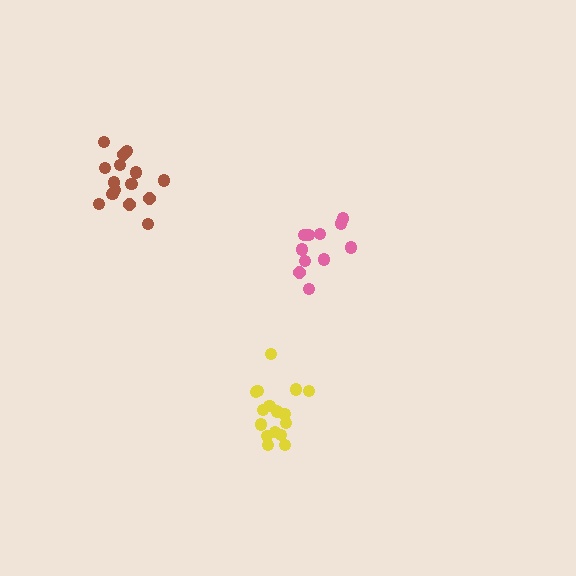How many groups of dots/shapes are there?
There are 3 groups.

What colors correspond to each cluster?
The clusters are colored: yellow, pink, brown.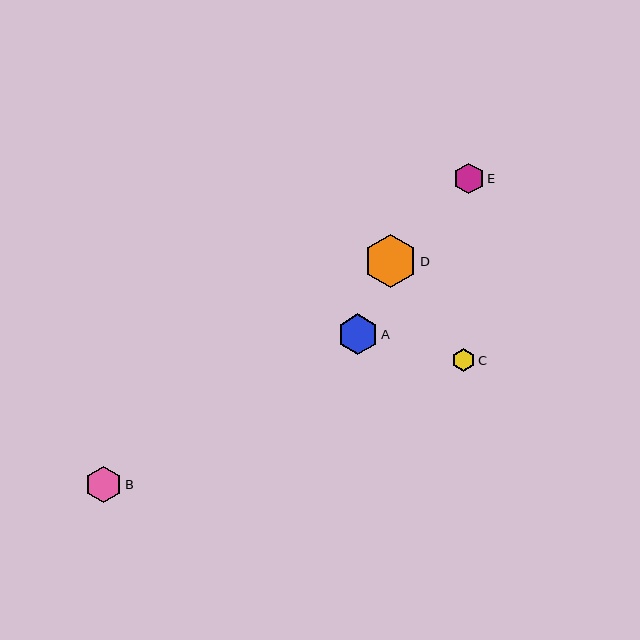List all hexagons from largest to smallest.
From largest to smallest: D, A, B, E, C.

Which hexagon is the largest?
Hexagon D is the largest with a size of approximately 53 pixels.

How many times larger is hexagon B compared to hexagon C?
Hexagon B is approximately 1.5 times the size of hexagon C.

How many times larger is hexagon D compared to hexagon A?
Hexagon D is approximately 1.3 times the size of hexagon A.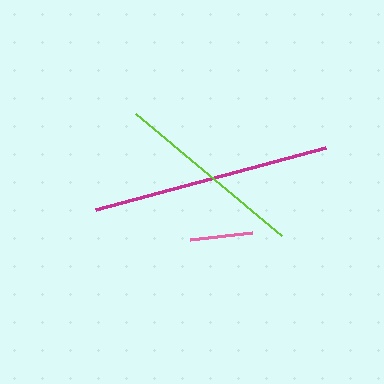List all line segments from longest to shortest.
From longest to shortest: magenta, lime, pink.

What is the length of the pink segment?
The pink segment is approximately 63 pixels long.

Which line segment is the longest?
The magenta line is the longest at approximately 238 pixels.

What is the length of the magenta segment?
The magenta segment is approximately 238 pixels long.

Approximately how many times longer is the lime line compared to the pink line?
The lime line is approximately 3.0 times the length of the pink line.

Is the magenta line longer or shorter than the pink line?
The magenta line is longer than the pink line.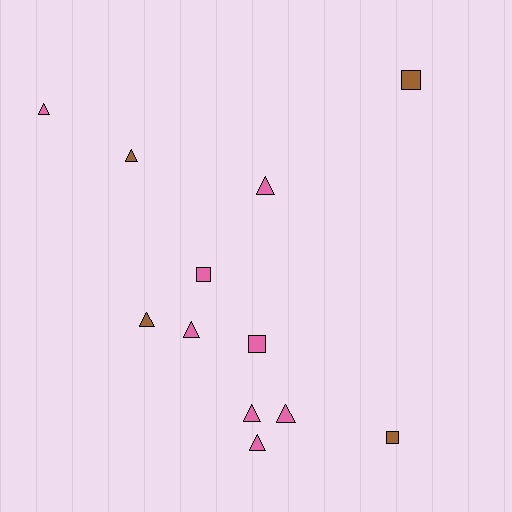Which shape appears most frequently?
Triangle, with 8 objects.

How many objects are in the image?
There are 12 objects.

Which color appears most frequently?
Pink, with 8 objects.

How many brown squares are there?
There are 2 brown squares.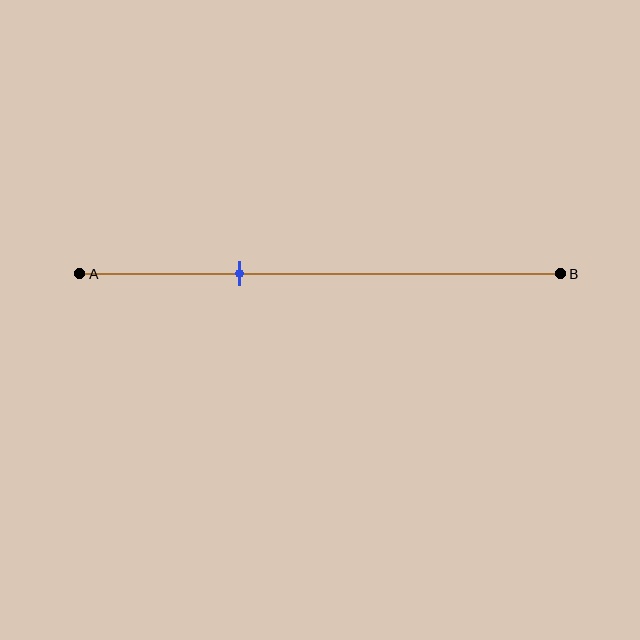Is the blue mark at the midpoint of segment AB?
No, the mark is at about 35% from A, not at the 50% midpoint.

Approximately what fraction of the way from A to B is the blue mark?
The blue mark is approximately 35% of the way from A to B.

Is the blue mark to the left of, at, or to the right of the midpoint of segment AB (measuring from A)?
The blue mark is to the left of the midpoint of segment AB.